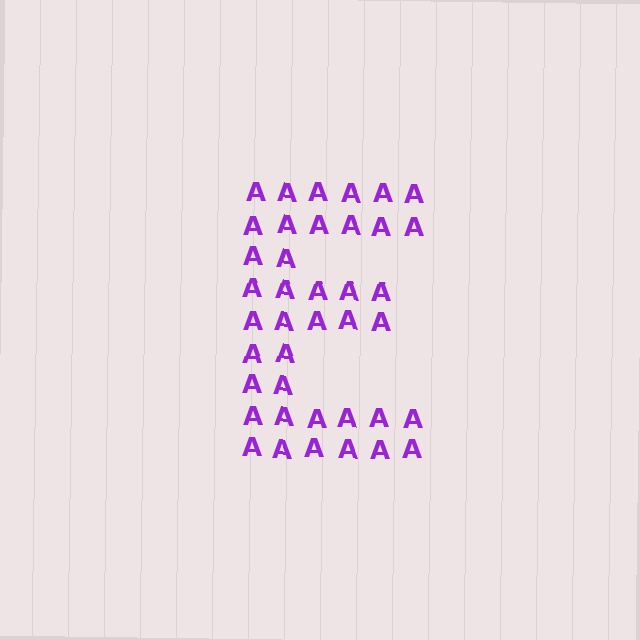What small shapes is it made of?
It is made of small letter A's.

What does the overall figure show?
The overall figure shows the letter E.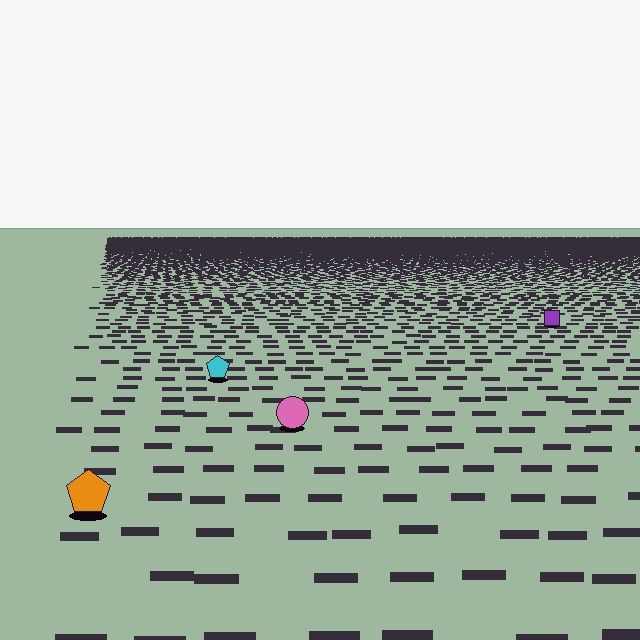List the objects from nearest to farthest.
From nearest to farthest: the orange pentagon, the pink circle, the cyan pentagon, the purple square.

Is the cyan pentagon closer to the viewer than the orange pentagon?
No. The orange pentagon is closer — you can tell from the texture gradient: the ground texture is coarser near it.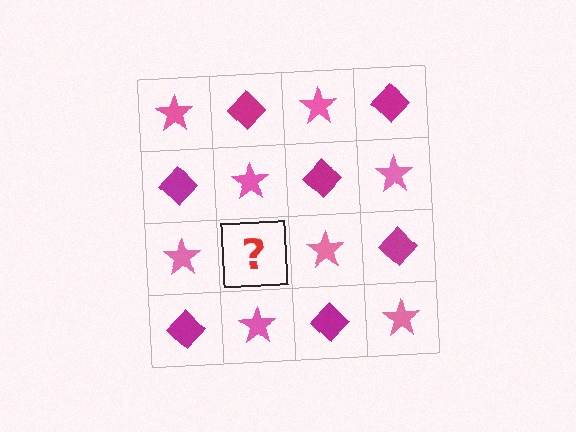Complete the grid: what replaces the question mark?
The question mark should be replaced with a magenta diamond.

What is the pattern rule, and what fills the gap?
The rule is that it alternates pink star and magenta diamond in a checkerboard pattern. The gap should be filled with a magenta diamond.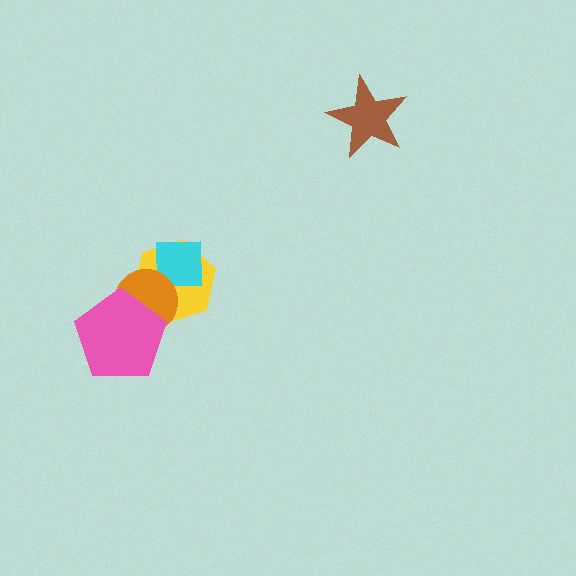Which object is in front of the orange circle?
The pink pentagon is in front of the orange circle.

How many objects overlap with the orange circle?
3 objects overlap with the orange circle.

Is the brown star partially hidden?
No, no other shape covers it.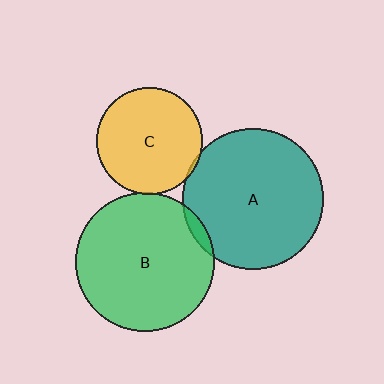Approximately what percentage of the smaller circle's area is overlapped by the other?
Approximately 5%.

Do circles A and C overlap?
Yes.